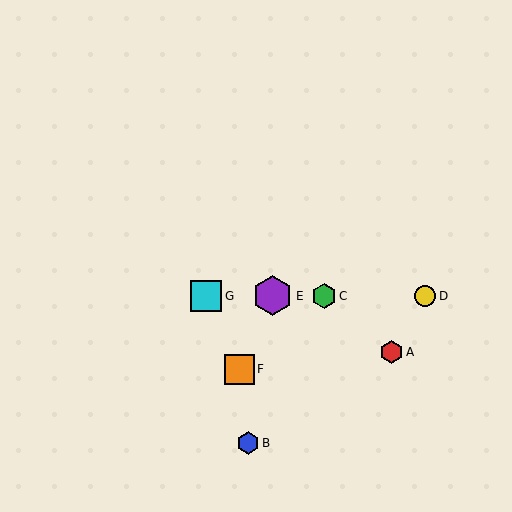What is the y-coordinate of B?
Object B is at y≈443.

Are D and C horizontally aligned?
Yes, both are at y≈296.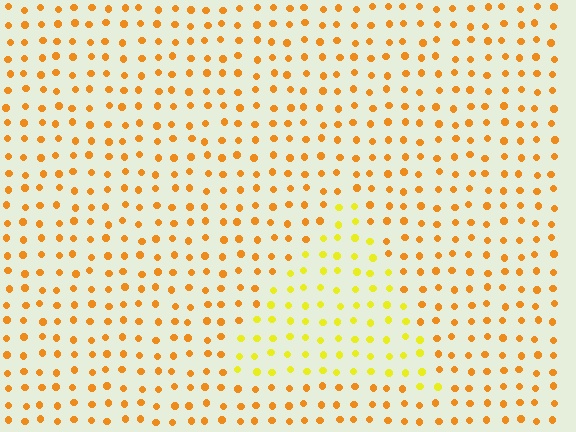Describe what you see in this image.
The image is filled with small orange elements in a uniform arrangement. A triangle-shaped region is visible where the elements are tinted to a slightly different hue, forming a subtle color boundary.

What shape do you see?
I see a triangle.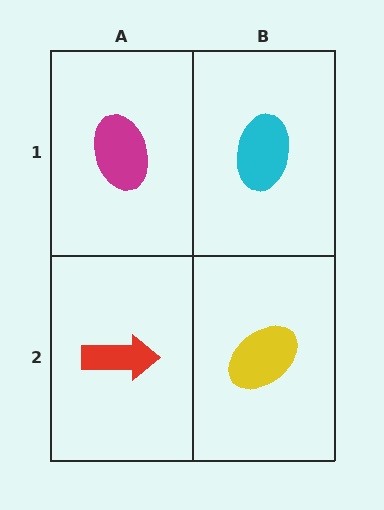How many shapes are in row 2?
2 shapes.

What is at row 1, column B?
A cyan ellipse.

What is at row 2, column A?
A red arrow.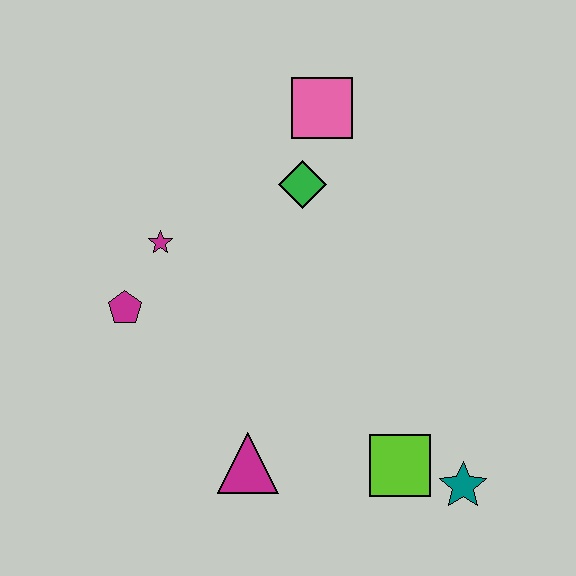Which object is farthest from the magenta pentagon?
The teal star is farthest from the magenta pentagon.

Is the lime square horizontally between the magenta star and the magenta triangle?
No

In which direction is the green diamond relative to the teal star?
The green diamond is above the teal star.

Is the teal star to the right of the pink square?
Yes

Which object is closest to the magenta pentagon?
The magenta star is closest to the magenta pentagon.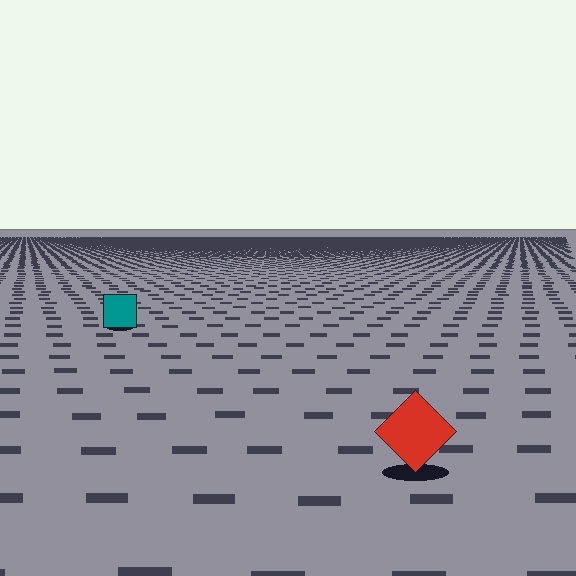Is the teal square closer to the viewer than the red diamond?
No. The red diamond is closer — you can tell from the texture gradient: the ground texture is coarser near it.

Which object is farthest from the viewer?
The teal square is farthest from the viewer. It appears smaller and the ground texture around it is denser.